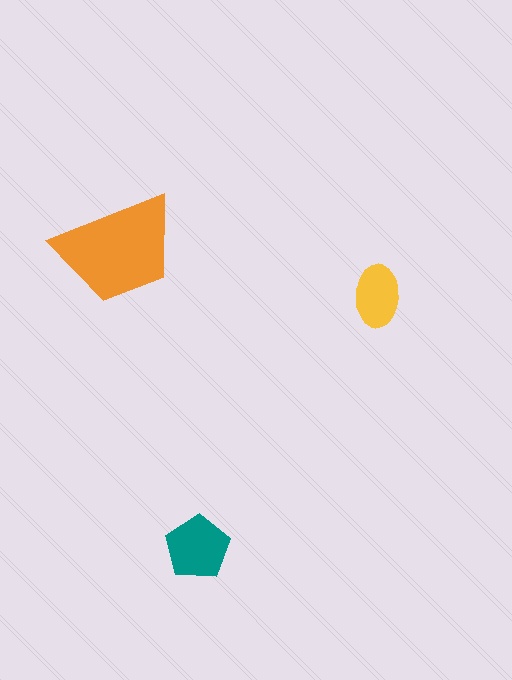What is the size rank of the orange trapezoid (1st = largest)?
1st.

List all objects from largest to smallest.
The orange trapezoid, the teal pentagon, the yellow ellipse.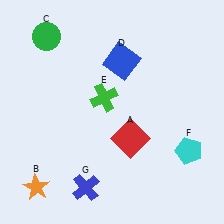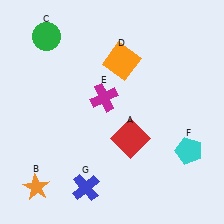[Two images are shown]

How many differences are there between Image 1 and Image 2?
There are 2 differences between the two images.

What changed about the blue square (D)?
In Image 1, D is blue. In Image 2, it changed to orange.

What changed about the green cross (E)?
In Image 1, E is green. In Image 2, it changed to magenta.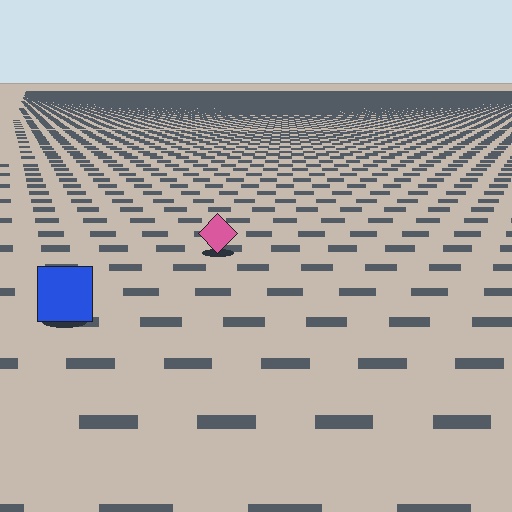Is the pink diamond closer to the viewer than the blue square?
No. The blue square is closer — you can tell from the texture gradient: the ground texture is coarser near it.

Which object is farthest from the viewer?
The pink diamond is farthest from the viewer. It appears smaller and the ground texture around it is denser.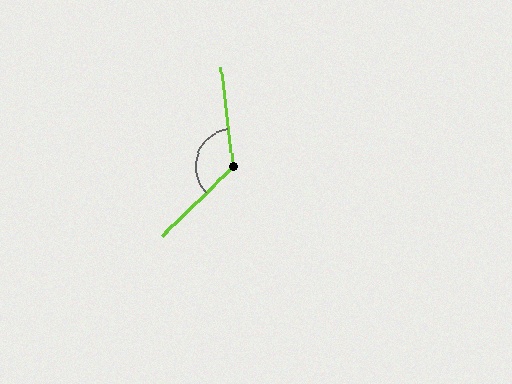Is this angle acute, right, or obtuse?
It is obtuse.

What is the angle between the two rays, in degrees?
Approximately 128 degrees.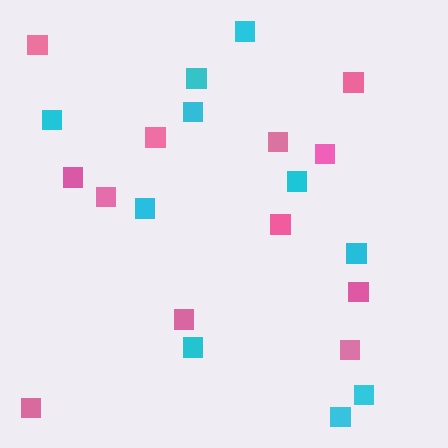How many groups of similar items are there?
There are 2 groups: one group of pink squares (12) and one group of cyan squares (10).